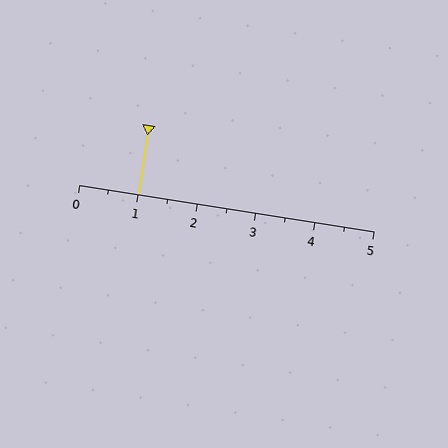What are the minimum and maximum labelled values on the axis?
The axis runs from 0 to 5.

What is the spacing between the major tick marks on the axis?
The major ticks are spaced 1 apart.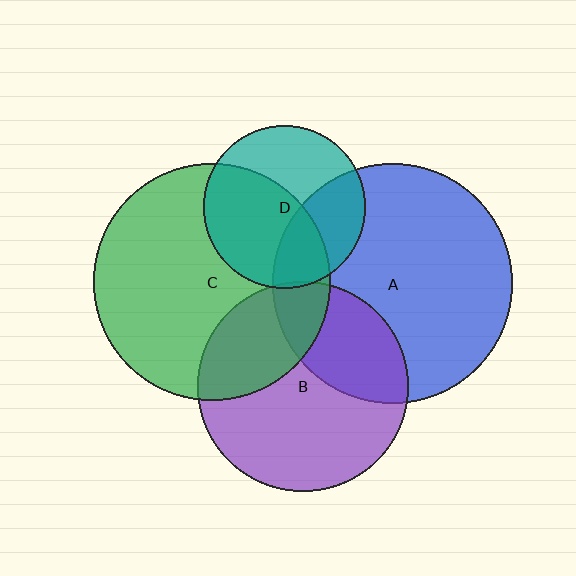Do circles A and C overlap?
Yes.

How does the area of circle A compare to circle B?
Approximately 1.3 times.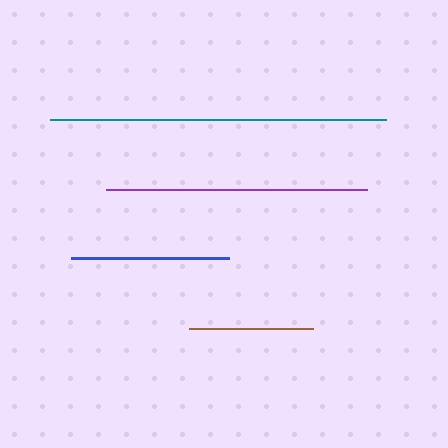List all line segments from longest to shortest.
From longest to shortest: teal, purple, blue, brown.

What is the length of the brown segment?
The brown segment is approximately 124 pixels long.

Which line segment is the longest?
The teal line is the longest at approximately 336 pixels.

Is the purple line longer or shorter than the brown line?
The purple line is longer than the brown line.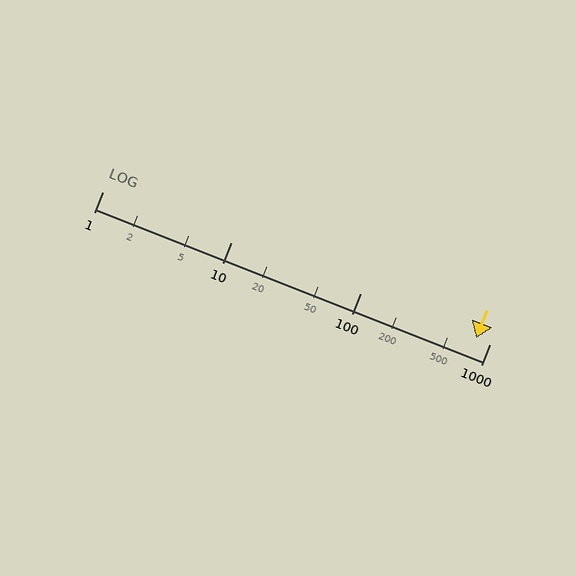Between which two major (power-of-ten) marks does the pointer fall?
The pointer is between 100 and 1000.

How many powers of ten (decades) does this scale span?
The scale spans 3 decades, from 1 to 1000.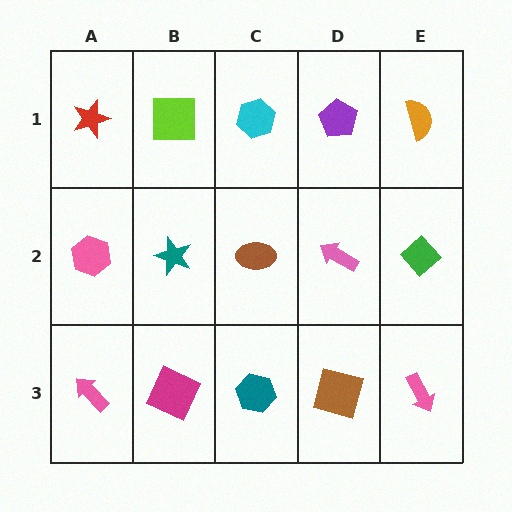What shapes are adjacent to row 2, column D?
A purple pentagon (row 1, column D), a brown square (row 3, column D), a brown ellipse (row 2, column C), a green diamond (row 2, column E).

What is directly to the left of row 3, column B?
A pink arrow.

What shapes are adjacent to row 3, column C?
A brown ellipse (row 2, column C), a magenta square (row 3, column B), a brown square (row 3, column D).